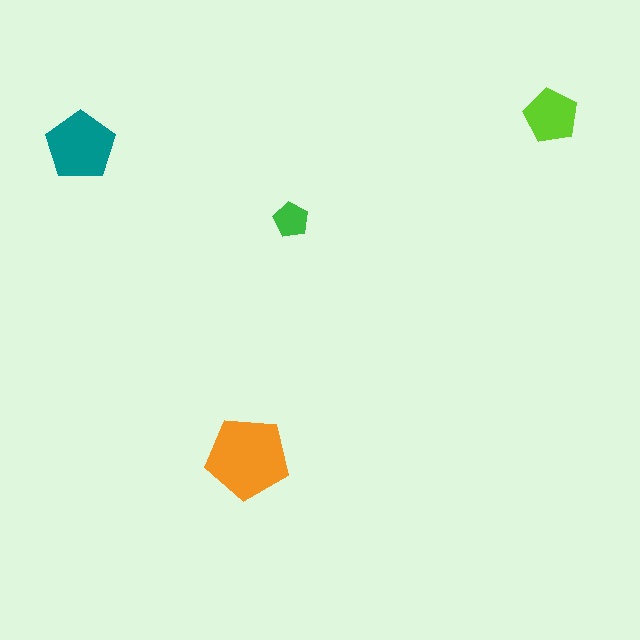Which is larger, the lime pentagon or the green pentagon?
The lime one.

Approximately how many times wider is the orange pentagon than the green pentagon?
About 2.5 times wider.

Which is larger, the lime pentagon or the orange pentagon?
The orange one.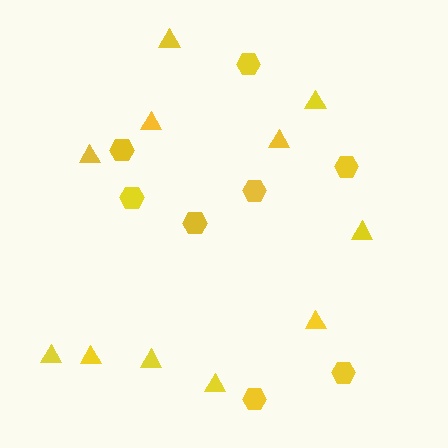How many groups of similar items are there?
There are 2 groups: one group of hexagons (8) and one group of triangles (11).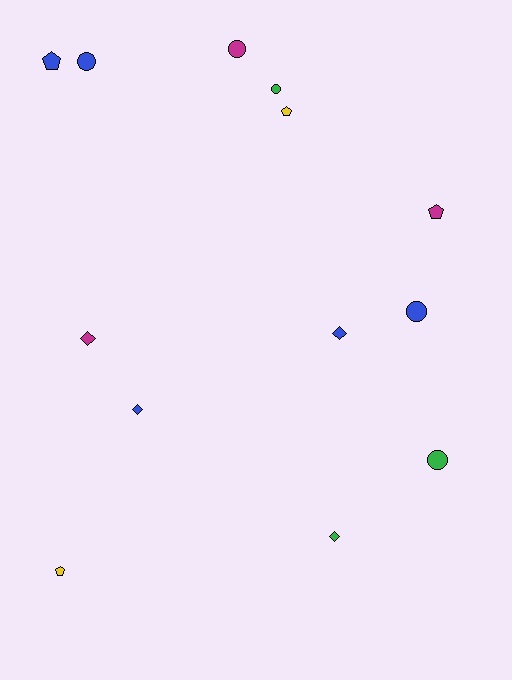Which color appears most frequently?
Blue, with 5 objects.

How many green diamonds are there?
There is 1 green diamond.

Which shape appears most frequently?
Circle, with 5 objects.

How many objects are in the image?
There are 13 objects.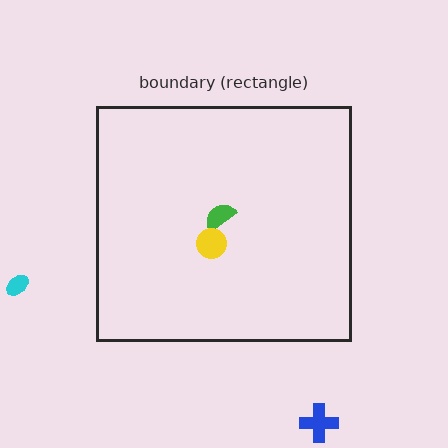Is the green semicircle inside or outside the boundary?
Inside.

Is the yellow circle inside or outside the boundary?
Inside.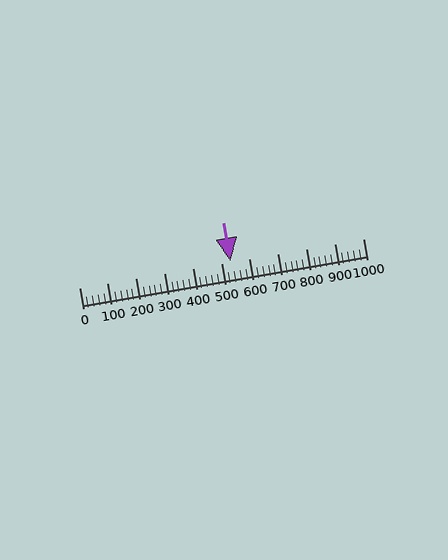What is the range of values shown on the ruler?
The ruler shows values from 0 to 1000.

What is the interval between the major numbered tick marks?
The major tick marks are spaced 100 units apart.